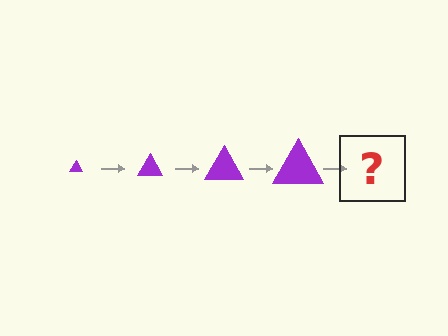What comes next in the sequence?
The next element should be a purple triangle, larger than the previous one.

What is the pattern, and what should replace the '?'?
The pattern is that the triangle gets progressively larger each step. The '?' should be a purple triangle, larger than the previous one.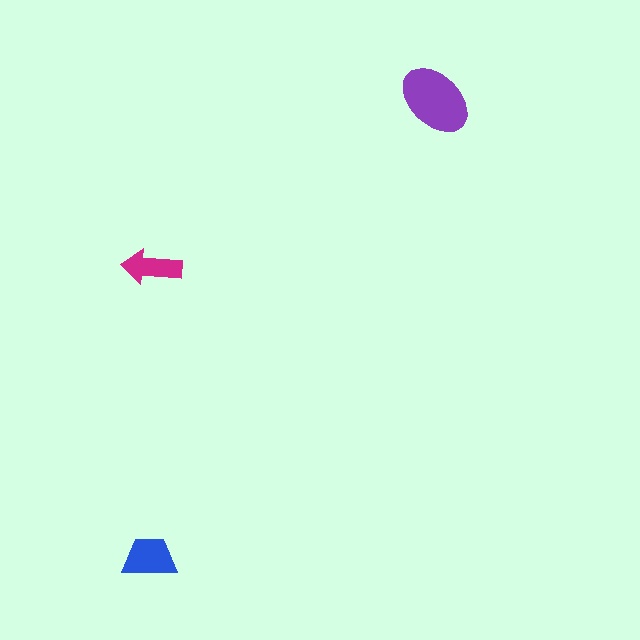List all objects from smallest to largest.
The magenta arrow, the blue trapezoid, the purple ellipse.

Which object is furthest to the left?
The blue trapezoid is leftmost.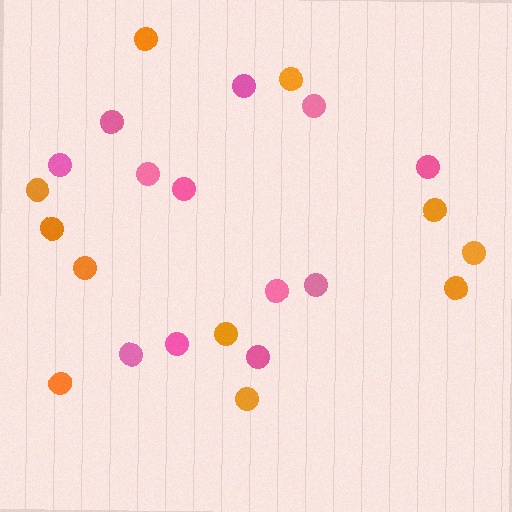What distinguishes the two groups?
There are 2 groups: one group of pink circles (12) and one group of orange circles (11).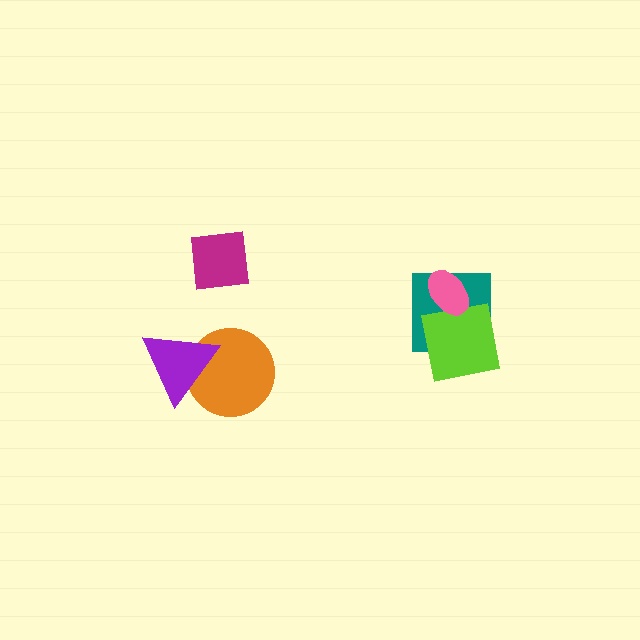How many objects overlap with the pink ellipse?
2 objects overlap with the pink ellipse.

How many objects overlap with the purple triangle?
1 object overlaps with the purple triangle.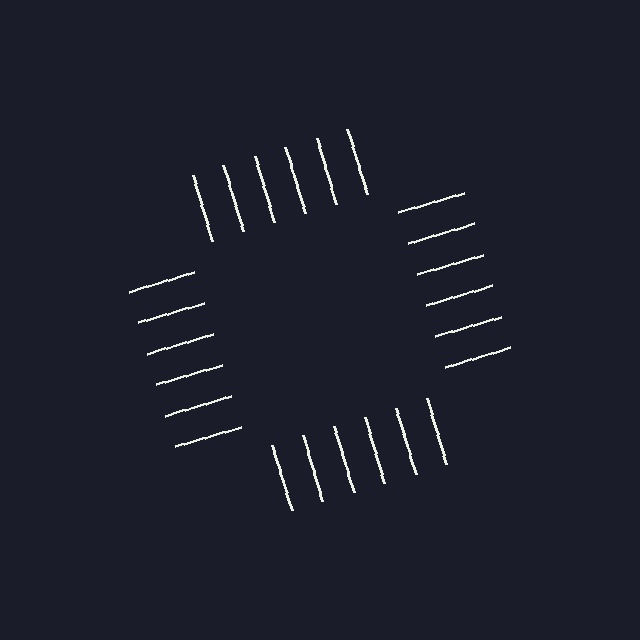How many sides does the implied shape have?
4 sides — the line-ends trace a square.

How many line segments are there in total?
24 — 6 along each of the 4 edges.